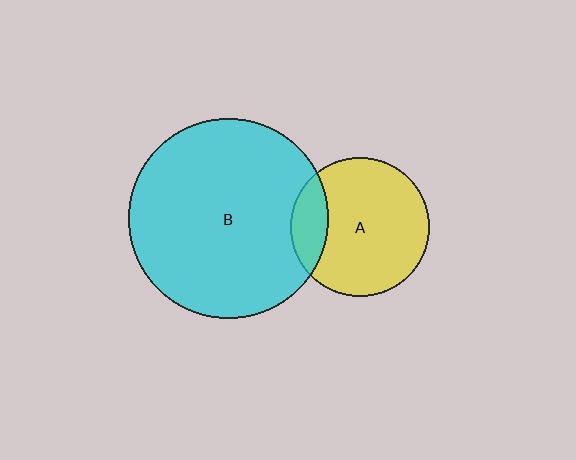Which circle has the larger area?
Circle B (cyan).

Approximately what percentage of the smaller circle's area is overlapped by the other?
Approximately 15%.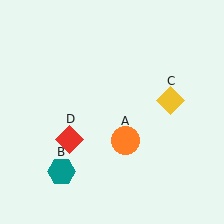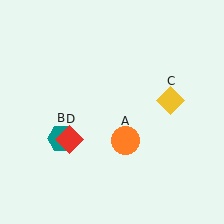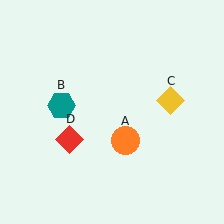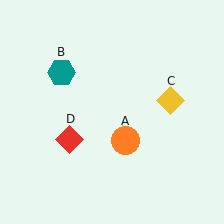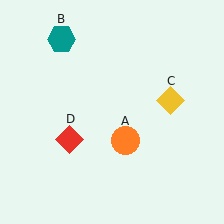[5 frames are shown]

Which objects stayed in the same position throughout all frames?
Orange circle (object A) and yellow diamond (object C) and red diamond (object D) remained stationary.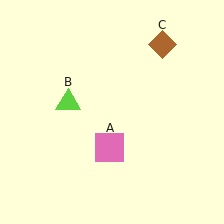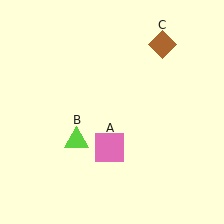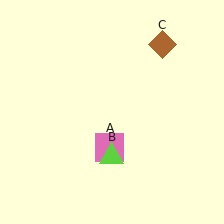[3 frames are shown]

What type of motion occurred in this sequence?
The lime triangle (object B) rotated counterclockwise around the center of the scene.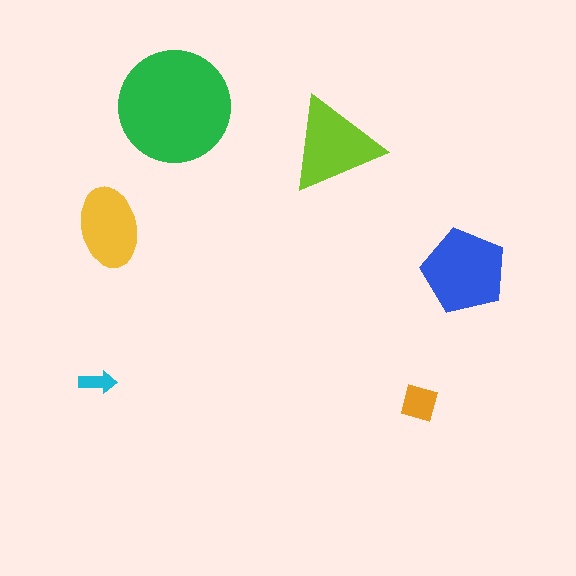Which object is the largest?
The green circle.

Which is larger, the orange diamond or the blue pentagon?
The blue pentagon.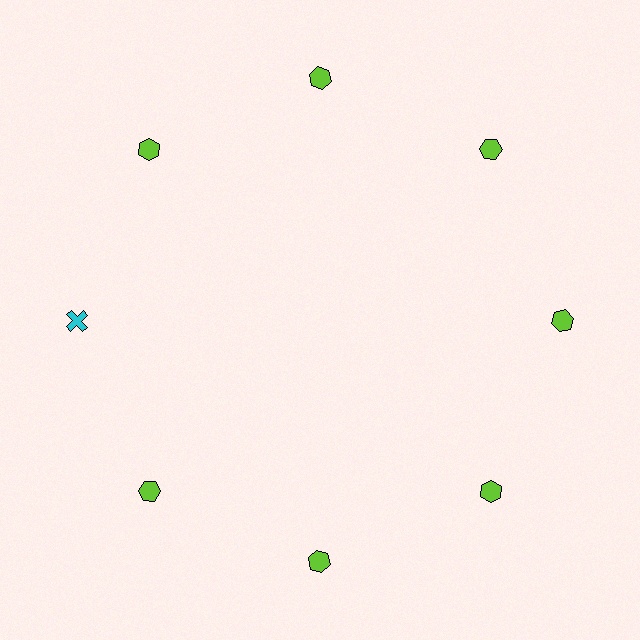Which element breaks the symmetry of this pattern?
The cyan cross at roughly the 9 o'clock position breaks the symmetry. All other shapes are lime hexagons.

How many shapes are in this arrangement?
There are 8 shapes arranged in a ring pattern.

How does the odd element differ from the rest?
It differs in both color (cyan instead of lime) and shape (cross instead of hexagon).